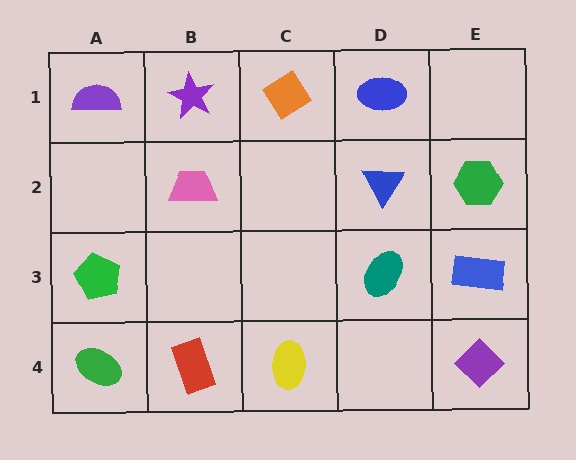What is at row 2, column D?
A blue triangle.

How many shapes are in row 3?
3 shapes.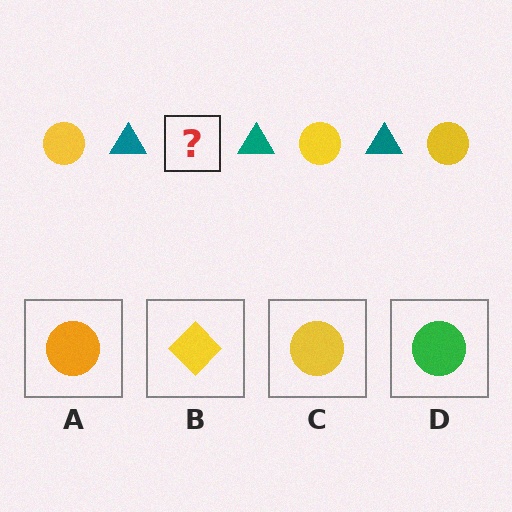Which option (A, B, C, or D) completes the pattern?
C.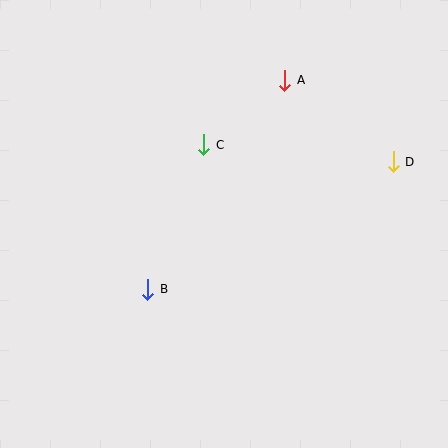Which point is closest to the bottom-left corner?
Point B is closest to the bottom-left corner.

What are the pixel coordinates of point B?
Point B is at (148, 289).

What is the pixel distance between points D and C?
The distance between D and C is 190 pixels.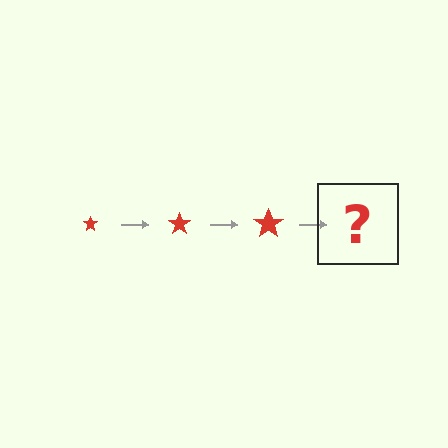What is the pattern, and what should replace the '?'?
The pattern is that the star gets progressively larger each step. The '?' should be a red star, larger than the previous one.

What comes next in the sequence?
The next element should be a red star, larger than the previous one.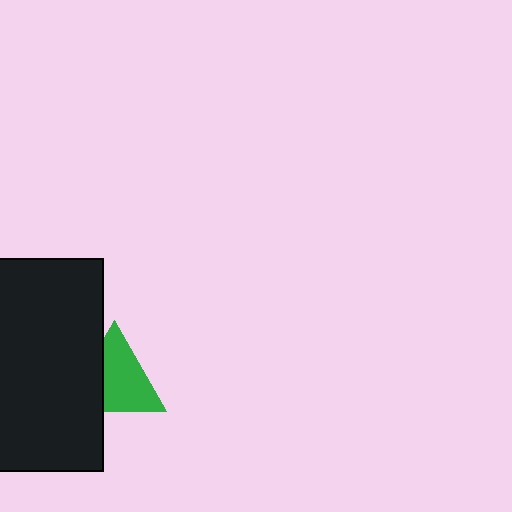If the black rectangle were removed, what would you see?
You would see the complete green triangle.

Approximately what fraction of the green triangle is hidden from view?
Roughly 32% of the green triangle is hidden behind the black rectangle.